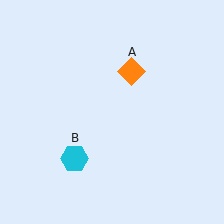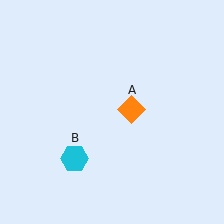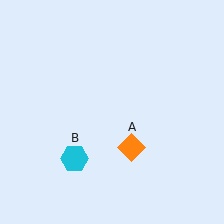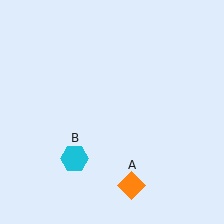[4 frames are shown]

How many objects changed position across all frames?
1 object changed position: orange diamond (object A).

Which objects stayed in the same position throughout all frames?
Cyan hexagon (object B) remained stationary.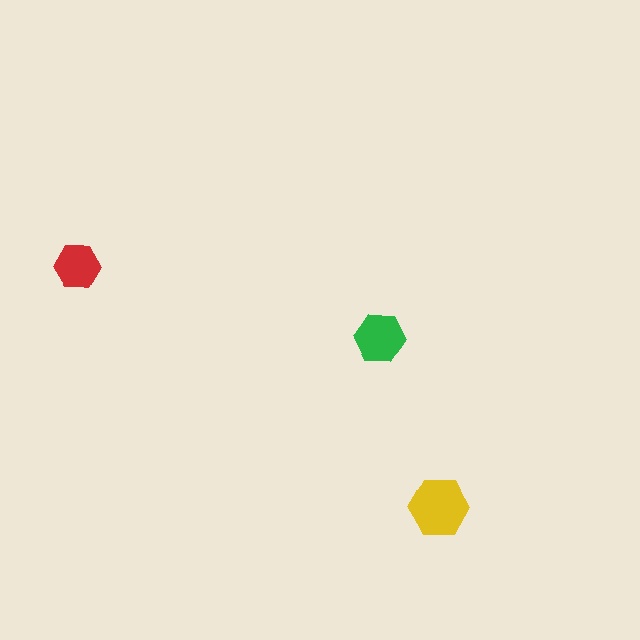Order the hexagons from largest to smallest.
the yellow one, the green one, the red one.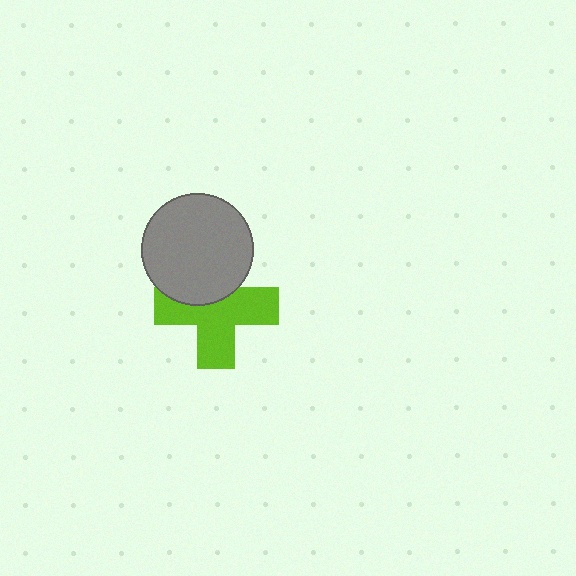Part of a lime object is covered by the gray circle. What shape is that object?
It is a cross.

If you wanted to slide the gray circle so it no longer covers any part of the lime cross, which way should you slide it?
Slide it up — that is the most direct way to separate the two shapes.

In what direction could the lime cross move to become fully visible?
The lime cross could move down. That would shift it out from behind the gray circle entirely.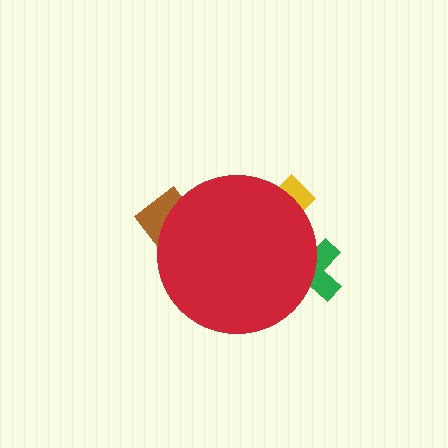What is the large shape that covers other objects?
A red circle.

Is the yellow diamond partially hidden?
Yes, the yellow diamond is partially hidden behind the red circle.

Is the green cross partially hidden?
Yes, the green cross is partially hidden behind the red circle.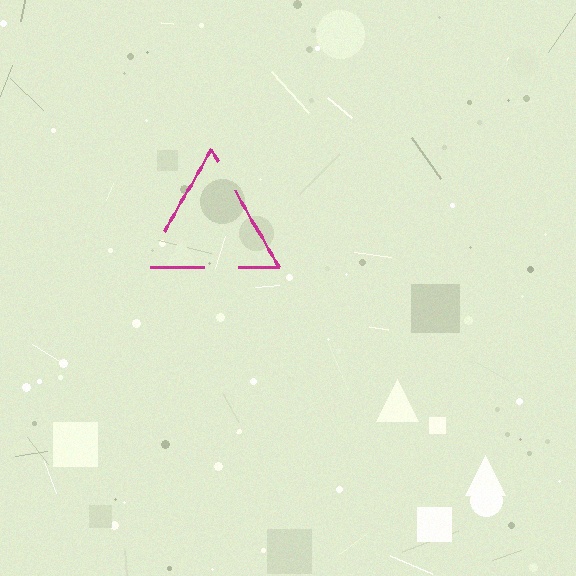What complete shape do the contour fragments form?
The contour fragments form a triangle.